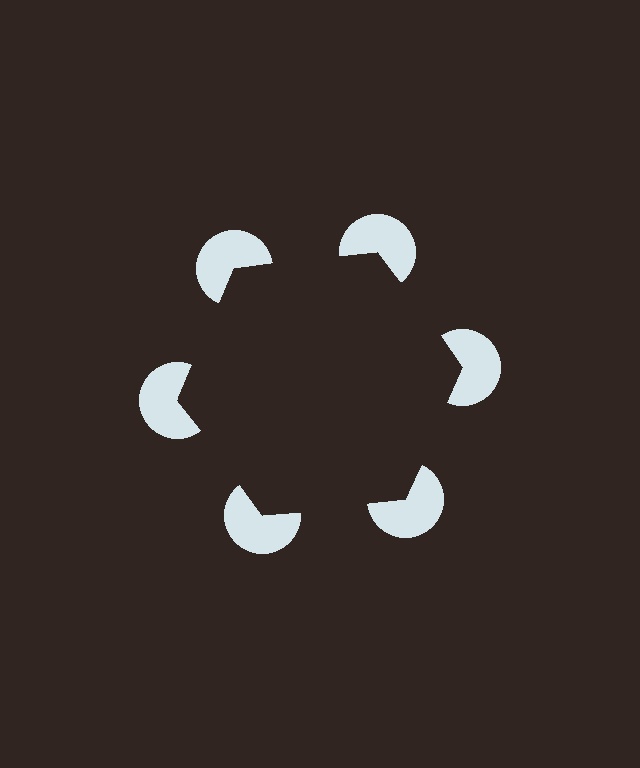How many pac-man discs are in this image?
There are 6 — one at each vertex of the illusory hexagon.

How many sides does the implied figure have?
6 sides.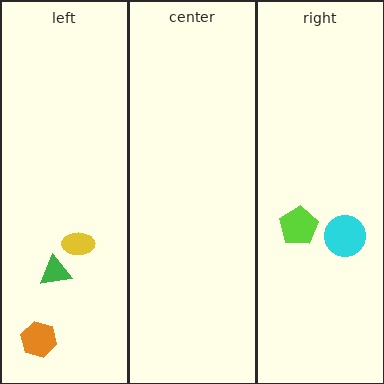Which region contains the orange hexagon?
The left region.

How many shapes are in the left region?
3.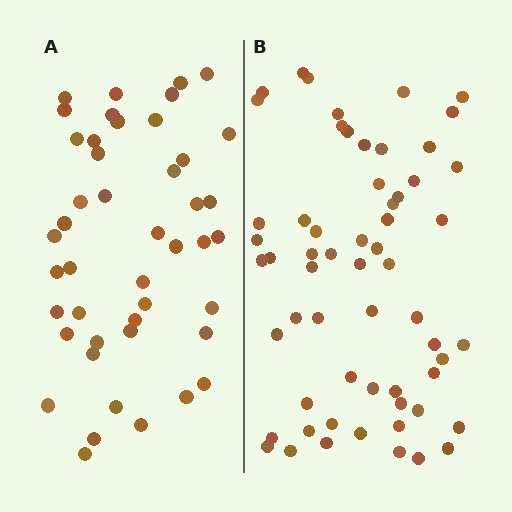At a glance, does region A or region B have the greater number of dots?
Region B (the right region) has more dots.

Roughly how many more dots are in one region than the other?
Region B has approximately 15 more dots than region A.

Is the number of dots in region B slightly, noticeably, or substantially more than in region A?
Region B has noticeably more, but not dramatically so. The ratio is roughly 1.3 to 1.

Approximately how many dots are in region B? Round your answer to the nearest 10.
About 60 dots.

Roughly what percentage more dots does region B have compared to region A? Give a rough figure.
About 35% more.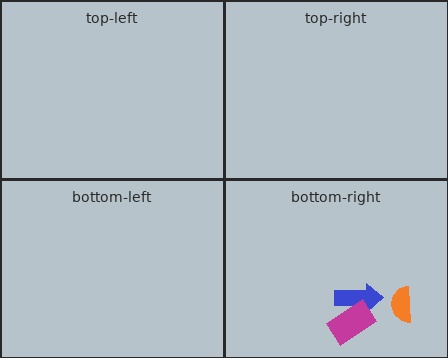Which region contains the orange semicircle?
The bottom-right region.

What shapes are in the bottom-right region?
The orange semicircle, the blue arrow, the magenta rectangle.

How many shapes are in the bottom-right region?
3.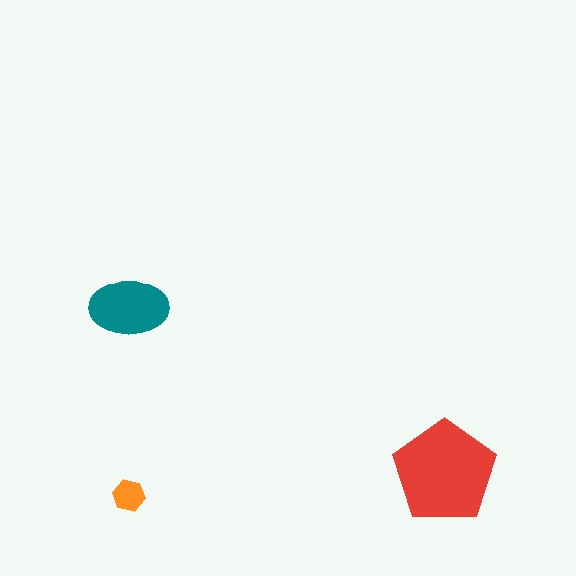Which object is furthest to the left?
The orange hexagon is leftmost.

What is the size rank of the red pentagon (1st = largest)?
1st.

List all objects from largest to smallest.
The red pentagon, the teal ellipse, the orange hexagon.